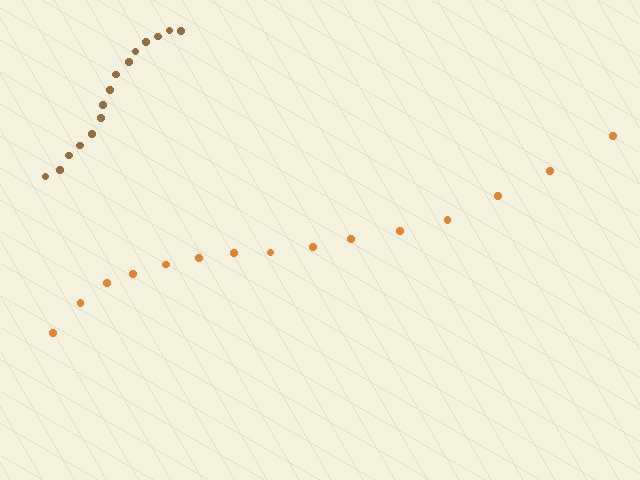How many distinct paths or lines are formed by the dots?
There are 2 distinct paths.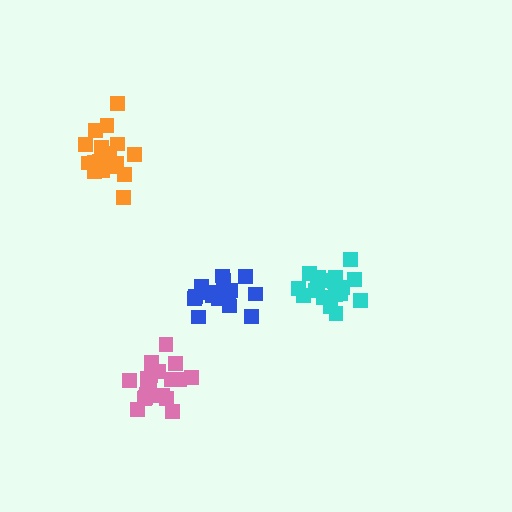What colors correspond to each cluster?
The clusters are colored: blue, orange, cyan, pink.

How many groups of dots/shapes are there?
There are 4 groups.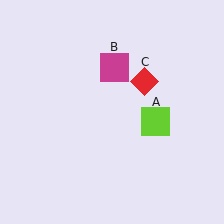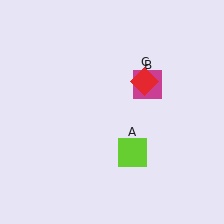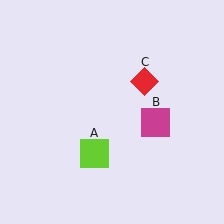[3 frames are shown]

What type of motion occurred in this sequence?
The lime square (object A), magenta square (object B) rotated clockwise around the center of the scene.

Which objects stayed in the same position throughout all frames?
Red diamond (object C) remained stationary.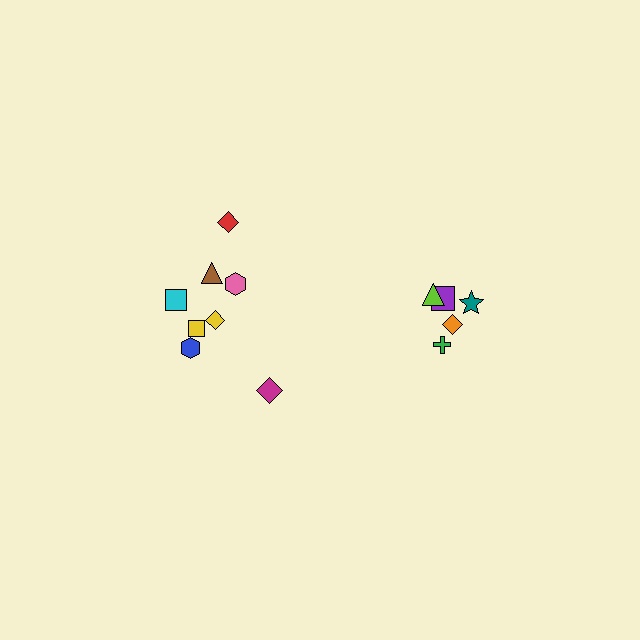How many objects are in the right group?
There are 5 objects.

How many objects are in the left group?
There are 8 objects.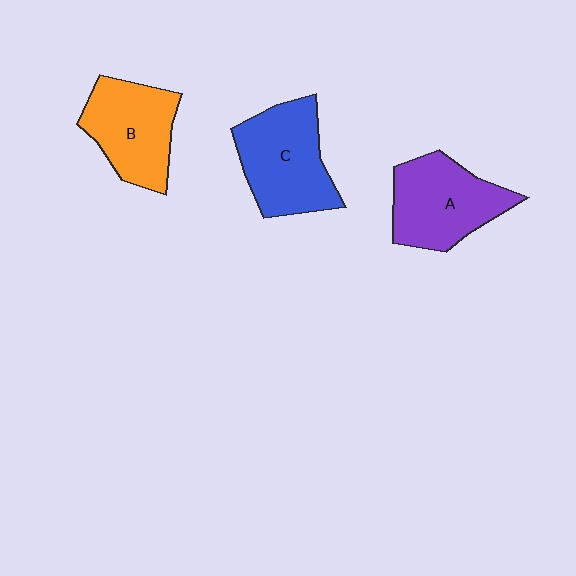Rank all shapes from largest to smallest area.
From largest to smallest: C (blue), A (purple), B (orange).